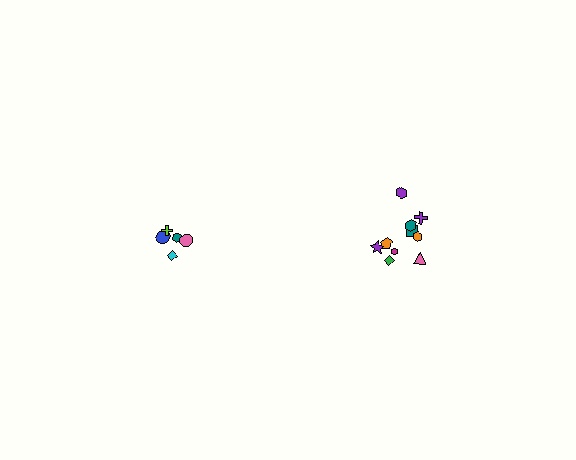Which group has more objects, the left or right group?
The right group.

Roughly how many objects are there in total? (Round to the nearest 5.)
Roughly 15 objects in total.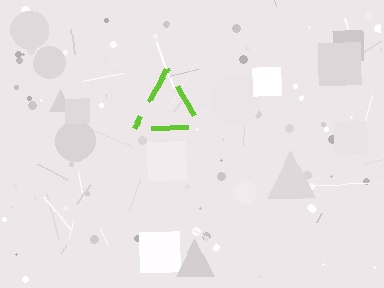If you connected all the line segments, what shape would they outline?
They would outline a triangle.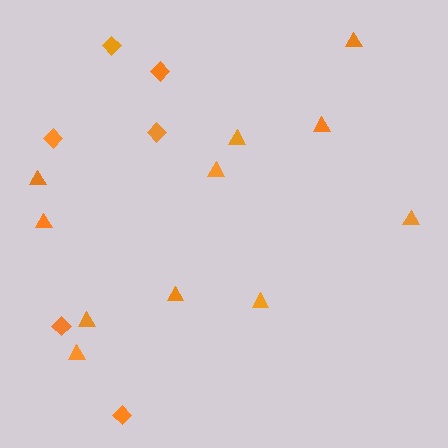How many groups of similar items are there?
There are 2 groups: one group of diamonds (6) and one group of triangles (11).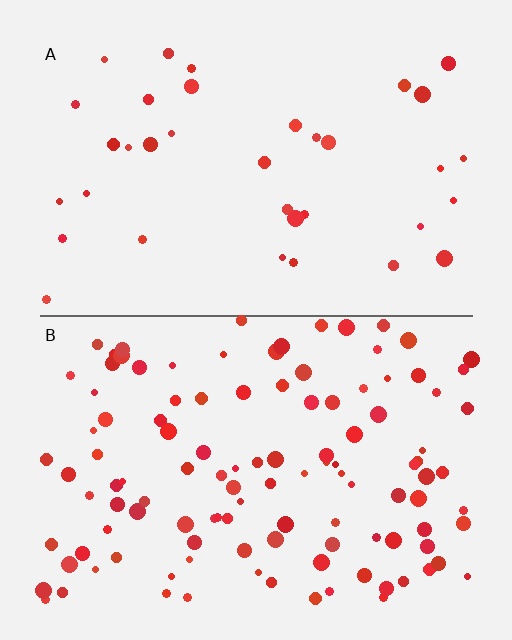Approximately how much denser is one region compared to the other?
Approximately 3.3× — region B over region A.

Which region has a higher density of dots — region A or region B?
B (the bottom).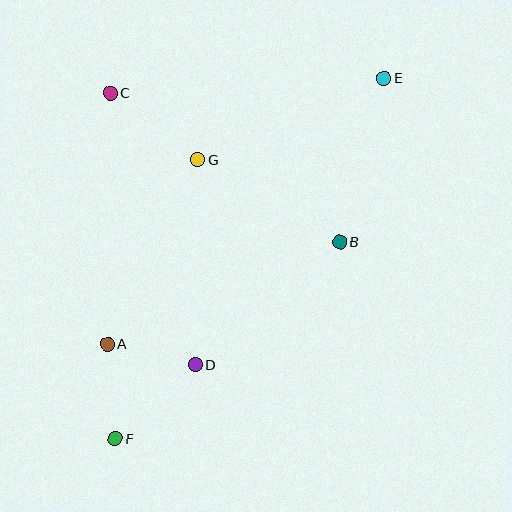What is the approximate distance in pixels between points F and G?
The distance between F and G is approximately 291 pixels.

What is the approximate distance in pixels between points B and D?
The distance between B and D is approximately 190 pixels.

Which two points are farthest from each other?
Points E and F are farthest from each other.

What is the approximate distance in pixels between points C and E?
The distance between C and E is approximately 274 pixels.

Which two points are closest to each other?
Points A and D are closest to each other.